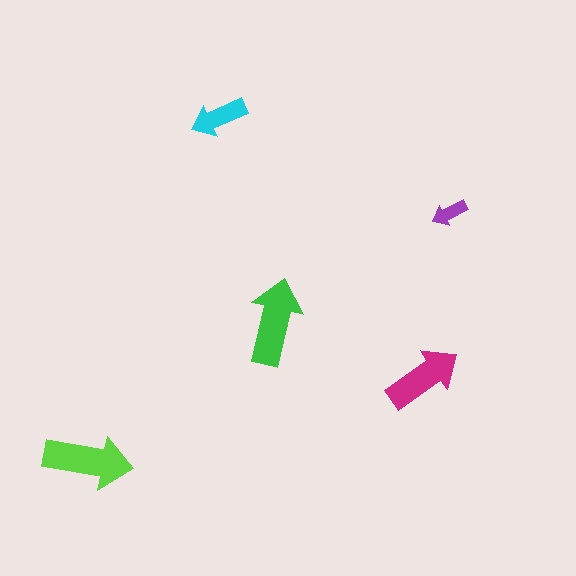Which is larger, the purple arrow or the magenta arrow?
The magenta one.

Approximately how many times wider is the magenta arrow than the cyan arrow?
About 1.5 times wider.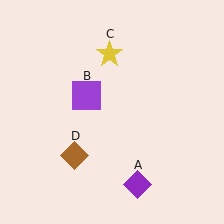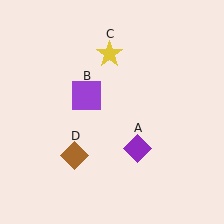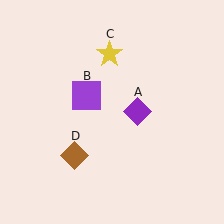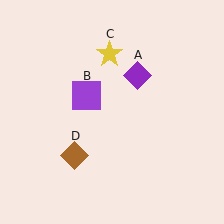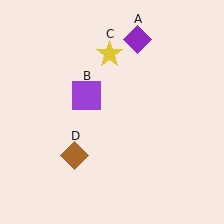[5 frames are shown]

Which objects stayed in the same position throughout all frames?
Purple square (object B) and yellow star (object C) and brown diamond (object D) remained stationary.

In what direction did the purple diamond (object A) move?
The purple diamond (object A) moved up.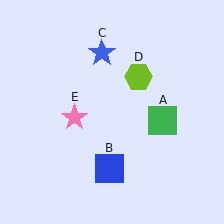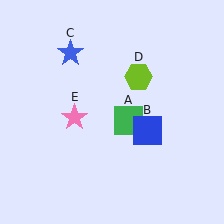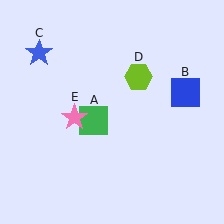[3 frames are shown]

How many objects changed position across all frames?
3 objects changed position: green square (object A), blue square (object B), blue star (object C).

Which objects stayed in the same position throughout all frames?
Lime hexagon (object D) and pink star (object E) remained stationary.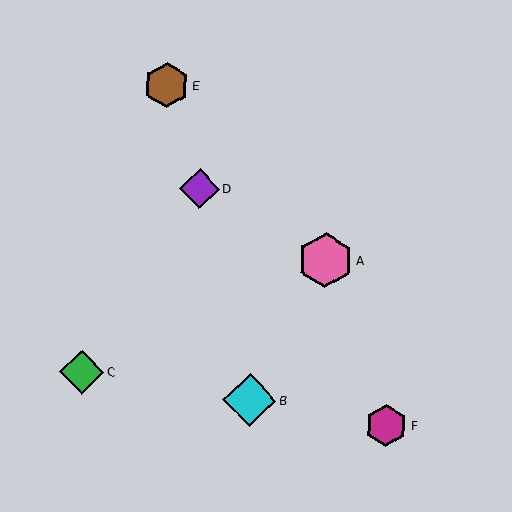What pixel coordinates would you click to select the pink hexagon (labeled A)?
Click at (326, 260) to select the pink hexagon A.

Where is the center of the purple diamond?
The center of the purple diamond is at (199, 189).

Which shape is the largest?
The pink hexagon (labeled A) is the largest.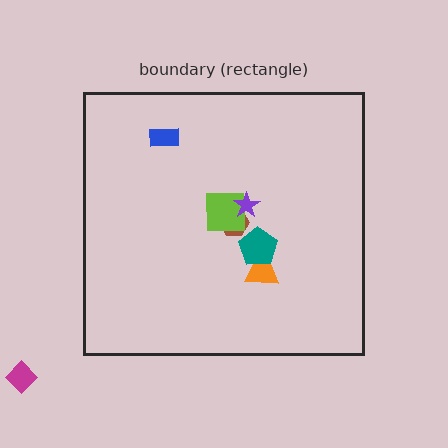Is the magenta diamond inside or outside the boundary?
Outside.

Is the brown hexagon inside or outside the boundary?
Inside.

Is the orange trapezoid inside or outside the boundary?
Inside.